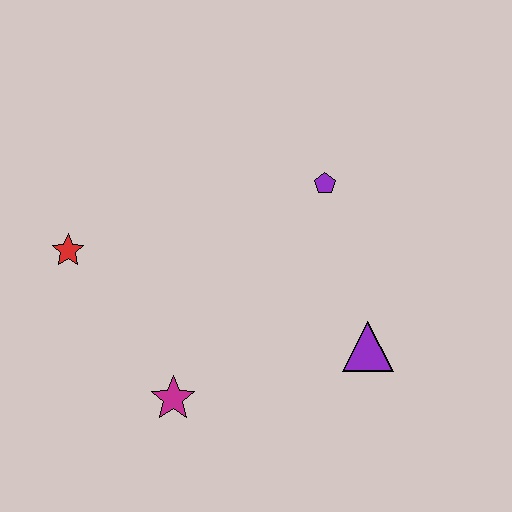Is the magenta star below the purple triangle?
Yes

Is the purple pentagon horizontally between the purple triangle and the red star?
Yes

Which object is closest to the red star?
The magenta star is closest to the red star.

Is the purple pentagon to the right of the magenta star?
Yes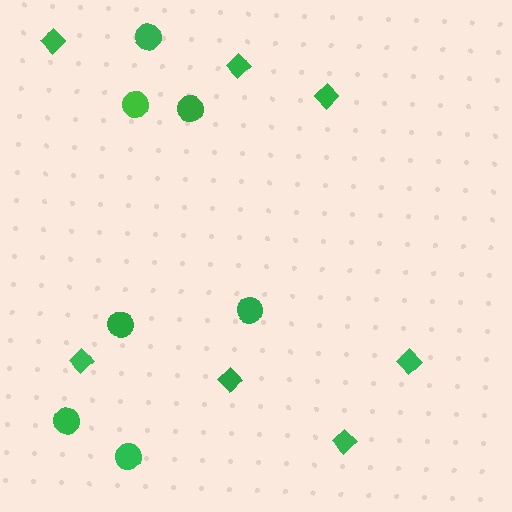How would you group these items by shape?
There are 2 groups: one group of diamonds (7) and one group of circles (7).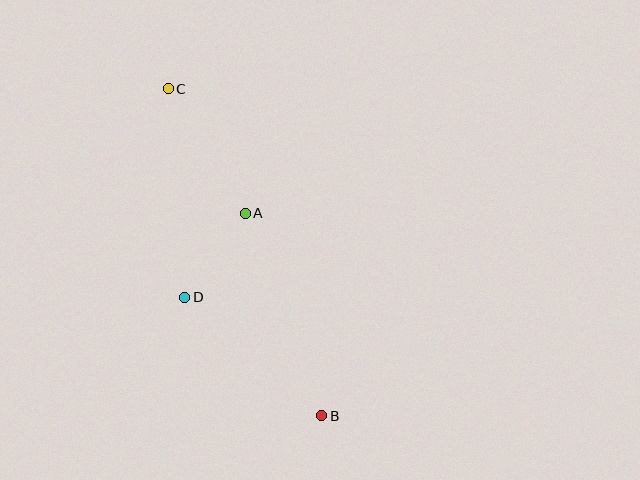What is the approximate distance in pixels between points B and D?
The distance between B and D is approximately 181 pixels.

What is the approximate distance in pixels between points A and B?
The distance between A and B is approximately 216 pixels.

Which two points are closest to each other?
Points A and D are closest to each other.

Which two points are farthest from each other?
Points B and C are farthest from each other.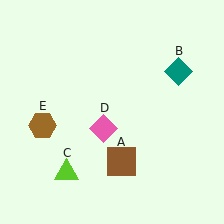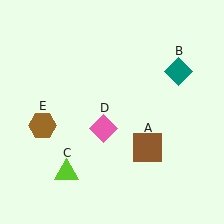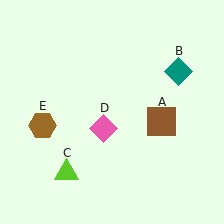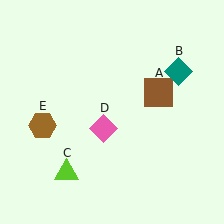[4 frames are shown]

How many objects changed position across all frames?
1 object changed position: brown square (object A).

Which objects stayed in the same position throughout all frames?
Teal diamond (object B) and lime triangle (object C) and pink diamond (object D) and brown hexagon (object E) remained stationary.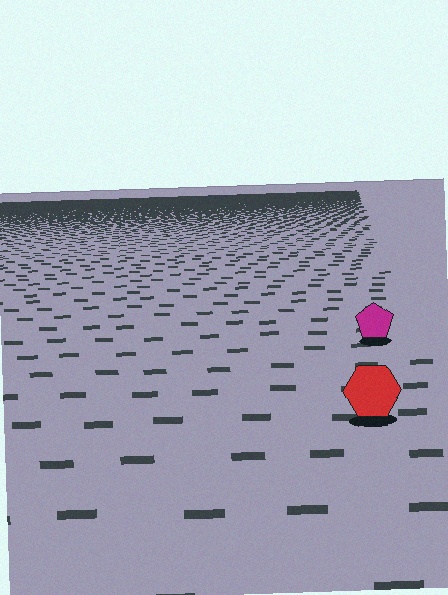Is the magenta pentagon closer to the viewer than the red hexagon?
No. The red hexagon is closer — you can tell from the texture gradient: the ground texture is coarser near it.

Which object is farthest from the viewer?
The magenta pentagon is farthest from the viewer. It appears smaller and the ground texture around it is denser.